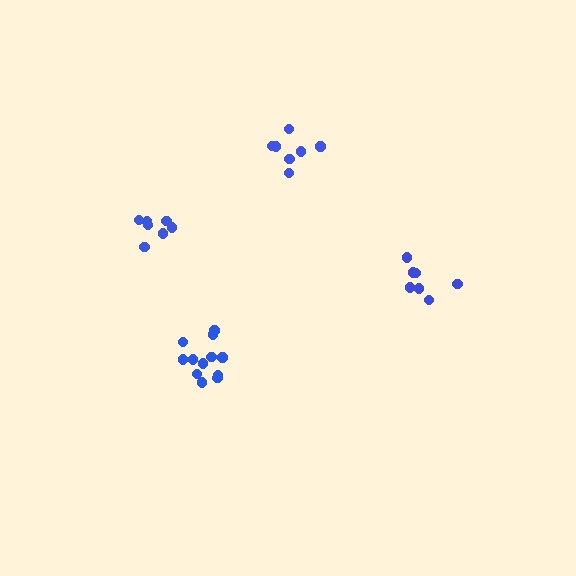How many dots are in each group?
Group 1: 8 dots, Group 2: 12 dots, Group 3: 8 dots, Group 4: 7 dots (35 total).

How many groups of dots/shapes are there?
There are 4 groups.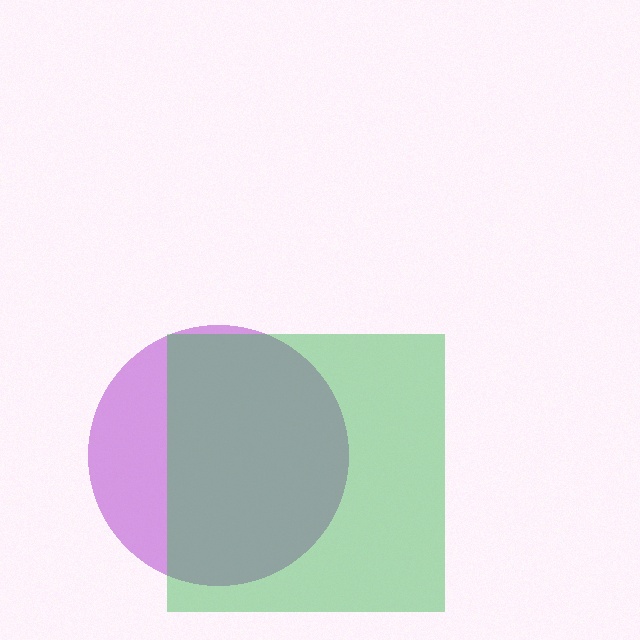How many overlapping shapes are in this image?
There are 2 overlapping shapes in the image.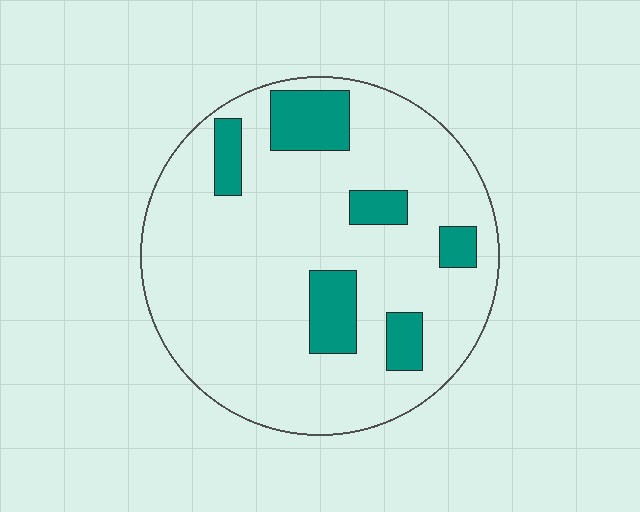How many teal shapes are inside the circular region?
6.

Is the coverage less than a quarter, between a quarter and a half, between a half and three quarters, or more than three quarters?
Less than a quarter.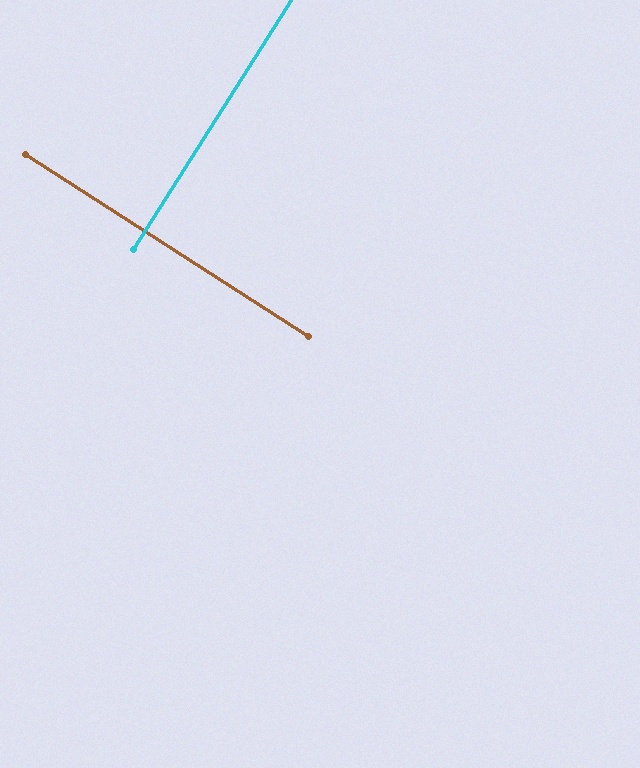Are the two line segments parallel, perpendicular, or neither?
Perpendicular — they meet at approximately 90°.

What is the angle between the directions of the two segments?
Approximately 90 degrees.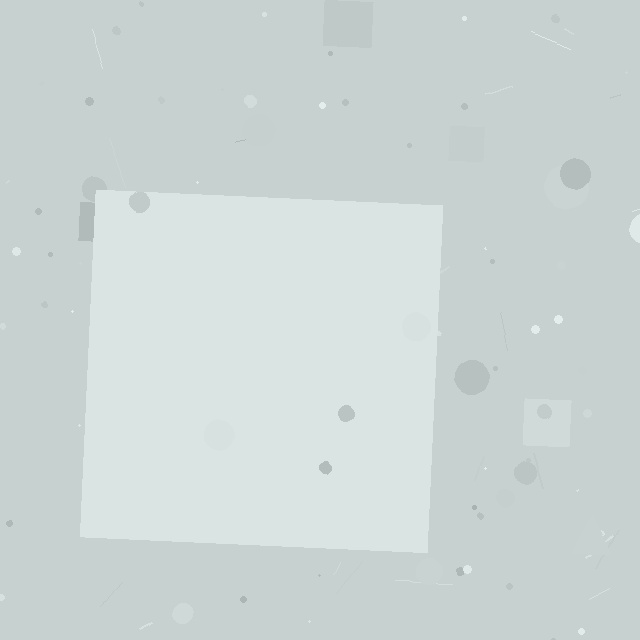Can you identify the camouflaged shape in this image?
The camouflaged shape is a square.